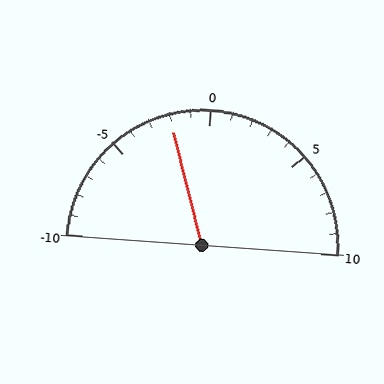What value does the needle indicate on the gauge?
The needle indicates approximately -2.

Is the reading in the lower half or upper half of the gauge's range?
The reading is in the lower half of the range (-10 to 10).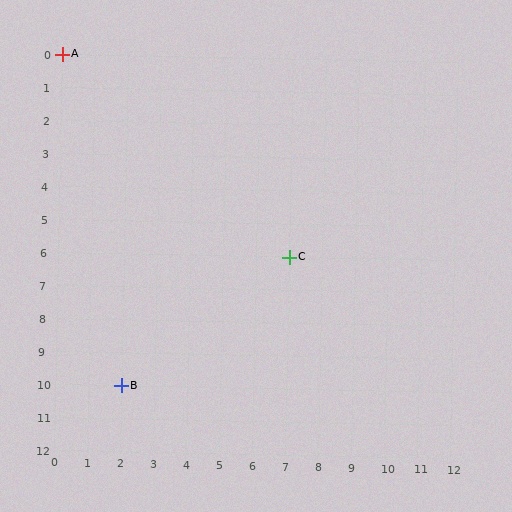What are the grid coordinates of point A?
Point A is at grid coordinates (0, 0).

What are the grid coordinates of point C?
Point C is at grid coordinates (7, 6).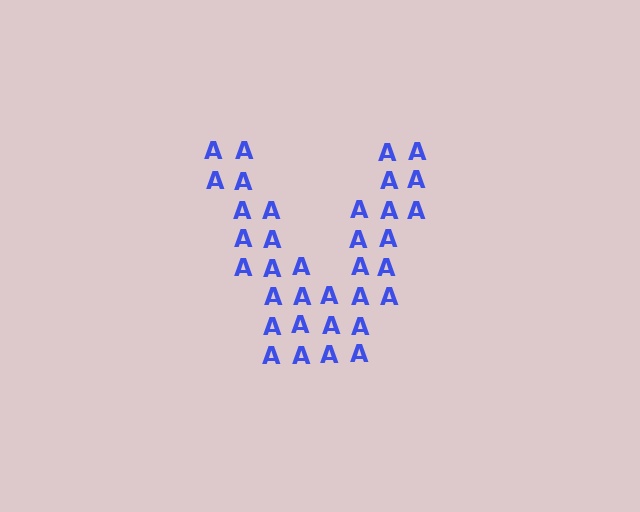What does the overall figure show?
The overall figure shows the letter V.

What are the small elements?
The small elements are letter A's.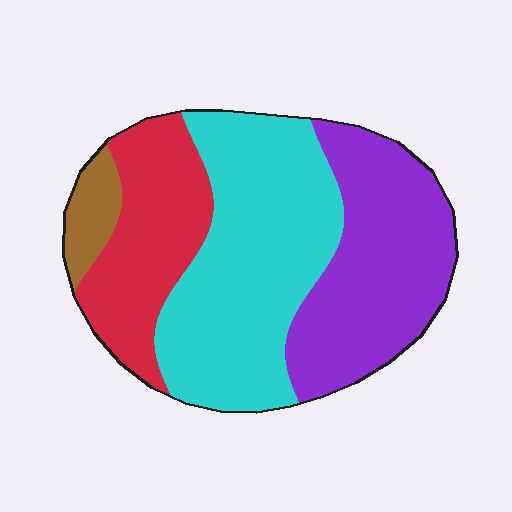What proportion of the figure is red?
Red takes up less than a quarter of the figure.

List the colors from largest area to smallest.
From largest to smallest: cyan, purple, red, brown.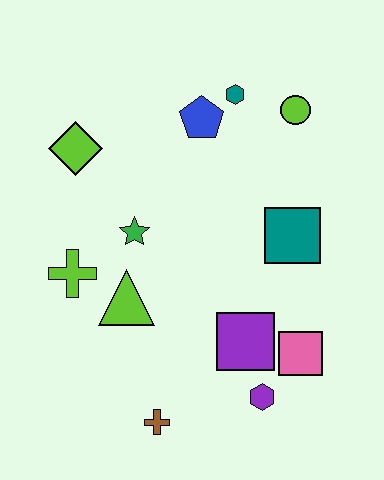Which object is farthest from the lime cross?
The lime circle is farthest from the lime cross.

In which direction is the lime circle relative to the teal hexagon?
The lime circle is to the right of the teal hexagon.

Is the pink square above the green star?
No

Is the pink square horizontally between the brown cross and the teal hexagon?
No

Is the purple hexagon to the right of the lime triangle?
Yes